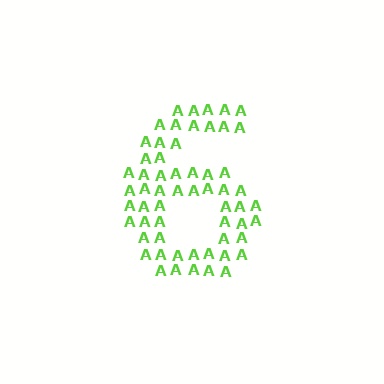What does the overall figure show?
The overall figure shows the digit 6.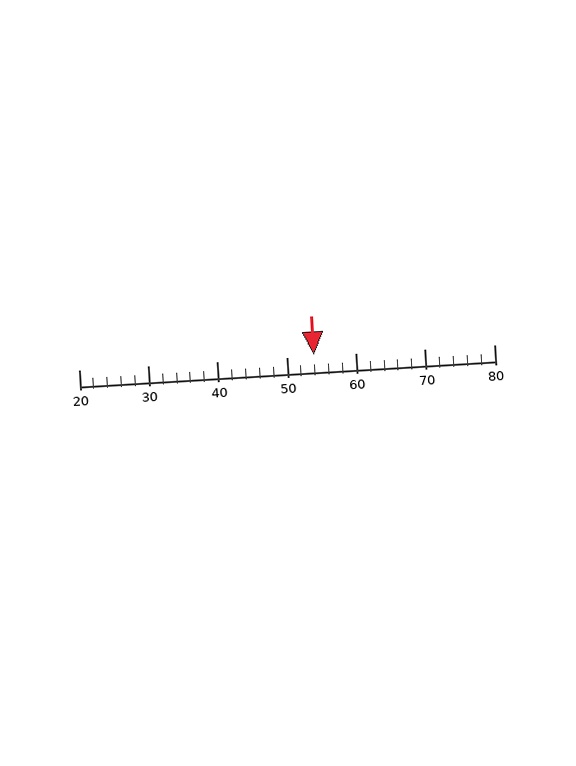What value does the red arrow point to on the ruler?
The red arrow points to approximately 54.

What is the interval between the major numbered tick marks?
The major tick marks are spaced 10 units apart.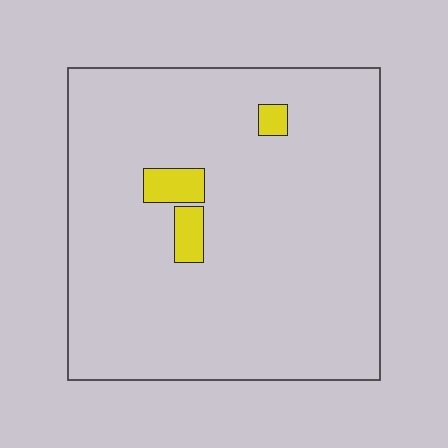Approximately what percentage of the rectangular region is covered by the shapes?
Approximately 5%.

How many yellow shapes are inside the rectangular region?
3.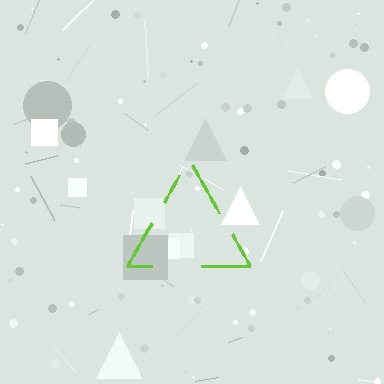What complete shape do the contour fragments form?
The contour fragments form a triangle.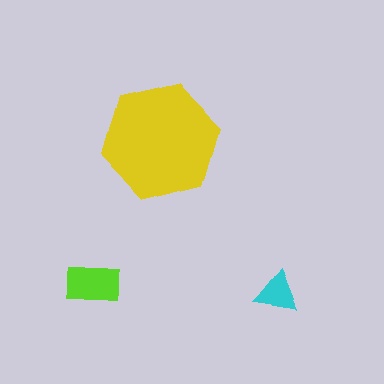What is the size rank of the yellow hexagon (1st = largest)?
1st.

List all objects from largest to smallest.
The yellow hexagon, the lime rectangle, the cyan triangle.